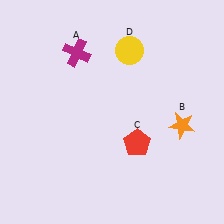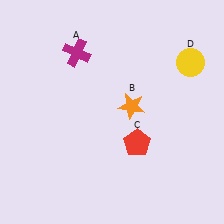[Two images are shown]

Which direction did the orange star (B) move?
The orange star (B) moved left.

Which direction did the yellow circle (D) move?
The yellow circle (D) moved right.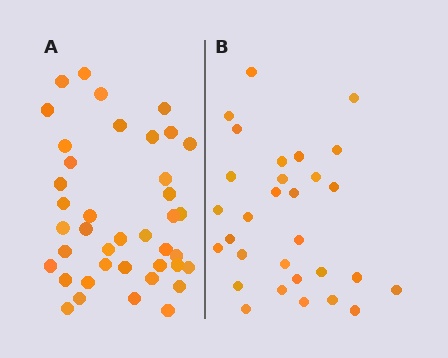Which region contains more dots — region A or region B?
Region A (the left region) has more dots.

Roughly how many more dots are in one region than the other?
Region A has roughly 10 or so more dots than region B.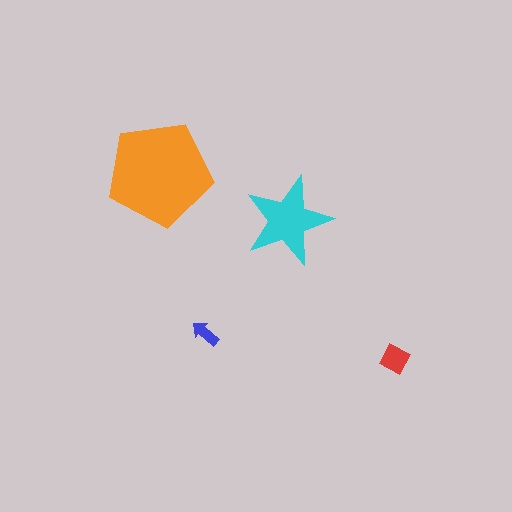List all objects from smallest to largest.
The blue arrow, the red diamond, the cyan star, the orange pentagon.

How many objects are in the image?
There are 4 objects in the image.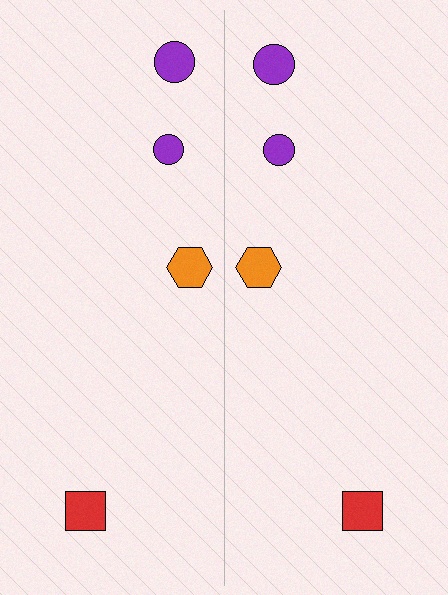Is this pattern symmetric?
Yes, this pattern has bilateral (reflection) symmetry.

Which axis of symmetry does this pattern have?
The pattern has a vertical axis of symmetry running through the center of the image.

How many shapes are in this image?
There are 8 shapes in this image.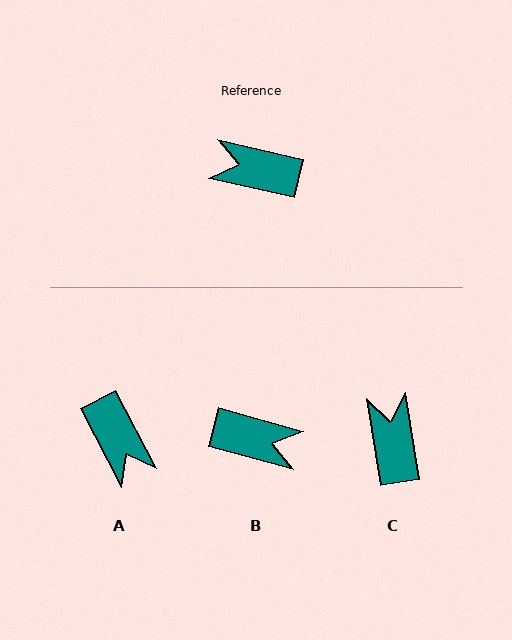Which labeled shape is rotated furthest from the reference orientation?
B, about 177 degrees away.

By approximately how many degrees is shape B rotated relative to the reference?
Approximately 177 degrees counter-clockwise.